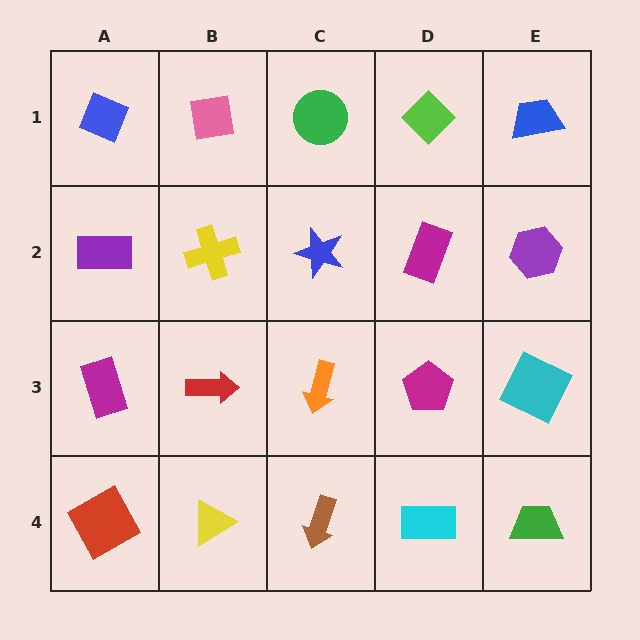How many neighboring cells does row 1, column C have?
3.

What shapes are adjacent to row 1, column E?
A purple hexagon (row 2, column E), a lime diamond (row 1, column D).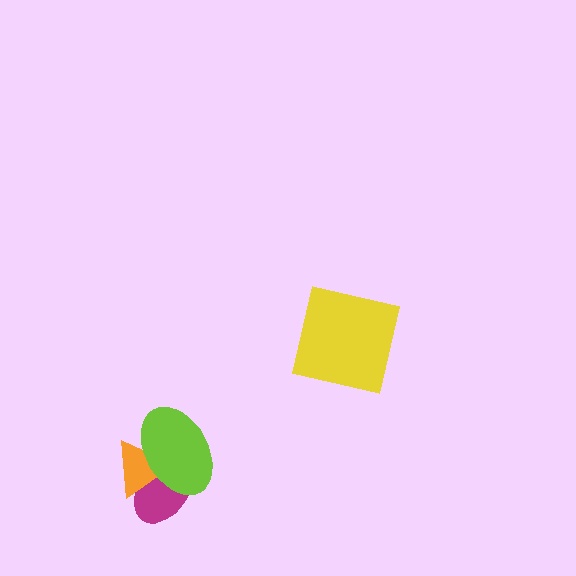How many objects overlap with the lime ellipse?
2 objects overlap with the lime ellipse.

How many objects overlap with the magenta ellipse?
2 objects overlap with the magenta ellipse.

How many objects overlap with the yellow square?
0 objects overlap with the yellow square.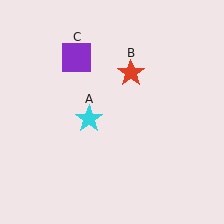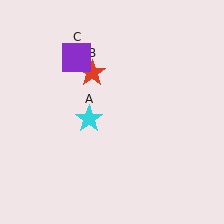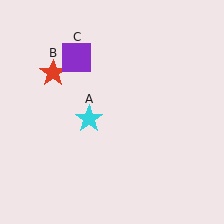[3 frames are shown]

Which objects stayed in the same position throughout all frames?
Cyan star (object A) and purple square (object C) remained stationary.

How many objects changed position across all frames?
1 object changed position: red star (object B).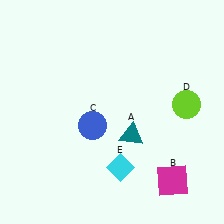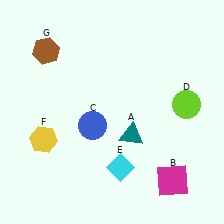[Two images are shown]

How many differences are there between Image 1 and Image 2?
There are 2 differences between the two images.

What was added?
A yellow hexagon (F), a brown hexagon (G) were added in Image 2.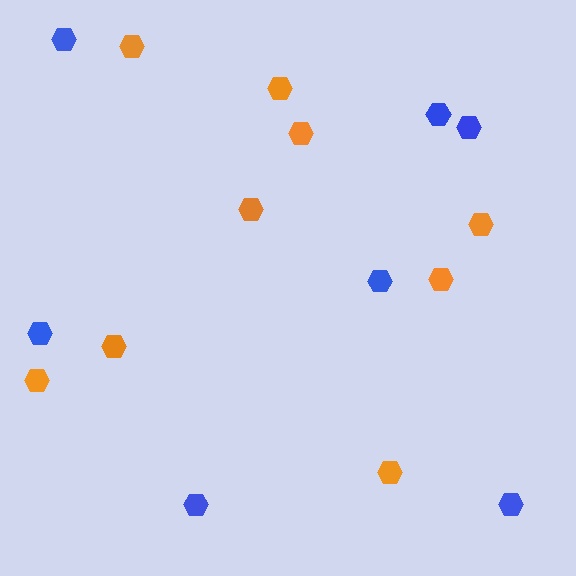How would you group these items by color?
There are 2 groups: one group of blue hexagons (7) and one group of orange hexagons (9).